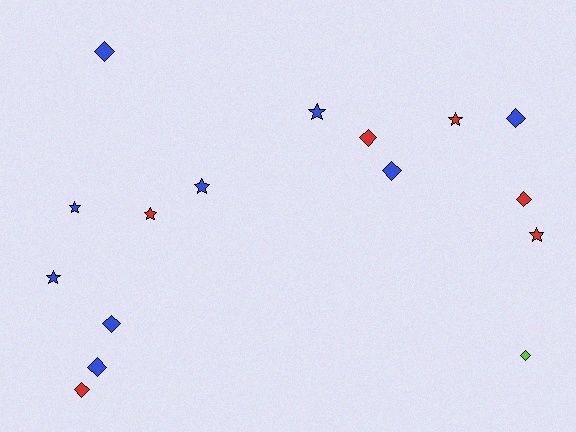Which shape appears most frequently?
Diamond, with 9 objects.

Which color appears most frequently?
Blue, with 9 objects.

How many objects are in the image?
There are 16 objects.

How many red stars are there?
There are 3 red stars.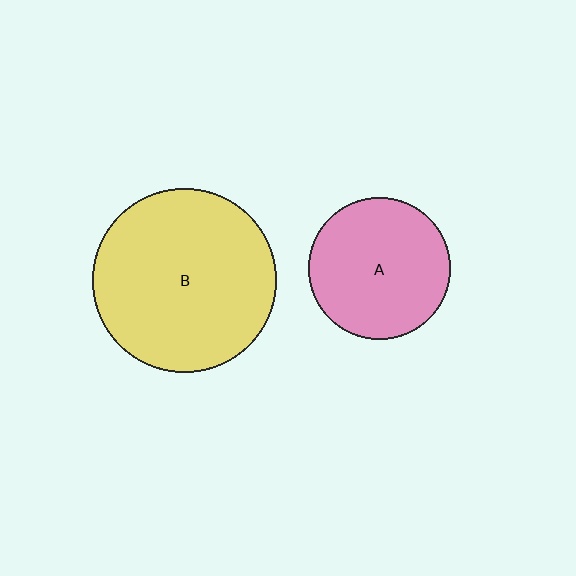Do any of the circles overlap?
No, none of the circles overlap.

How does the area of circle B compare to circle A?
Approximately 1.7 times.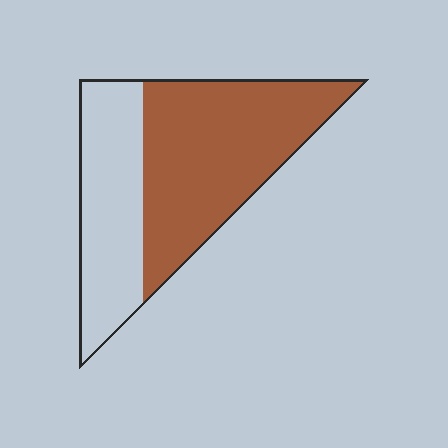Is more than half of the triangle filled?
Yes.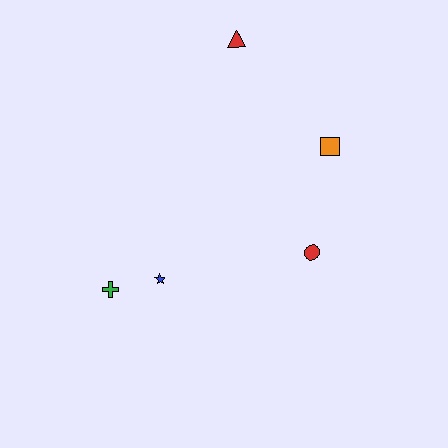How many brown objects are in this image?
There are no brown objects.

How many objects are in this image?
There are 5 objects.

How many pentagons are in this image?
There are no pentagons.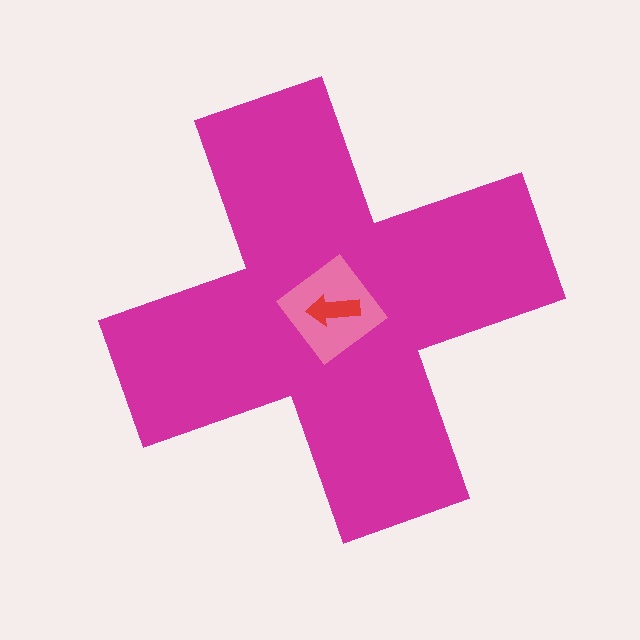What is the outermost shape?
The magenta cross.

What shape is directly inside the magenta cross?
The pink diamond.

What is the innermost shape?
The red arrow.